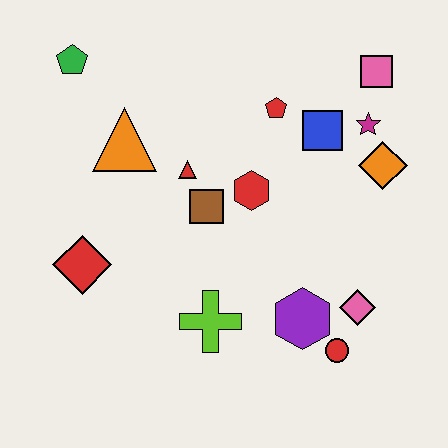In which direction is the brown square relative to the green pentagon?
The brown square is below the green pentagon.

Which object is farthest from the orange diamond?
The green pentagon is farthest from the orange diamond.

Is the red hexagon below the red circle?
No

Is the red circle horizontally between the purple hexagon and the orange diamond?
Yes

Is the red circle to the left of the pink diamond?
Yes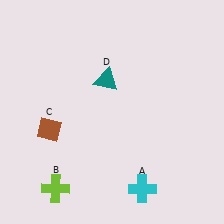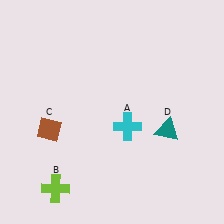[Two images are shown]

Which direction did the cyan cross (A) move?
The cyan cross (A) moved up.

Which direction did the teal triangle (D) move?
The teal triangle (D) moved right.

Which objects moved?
The objects that moved are: the cyan cross (A), the teal triangle (D).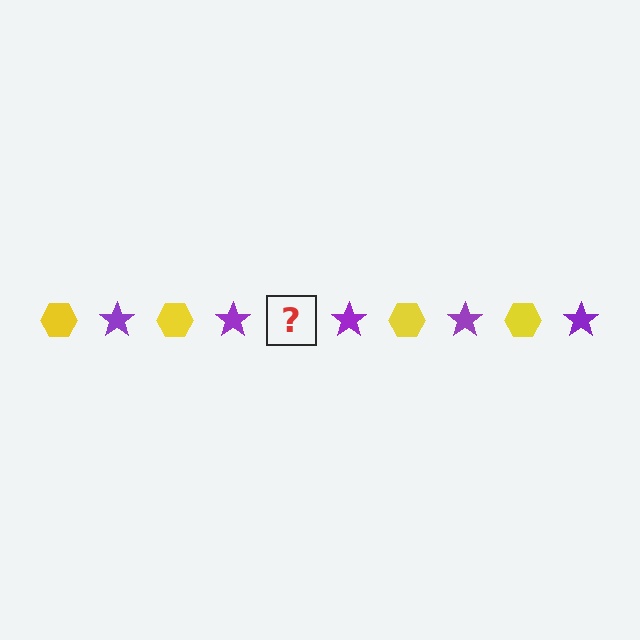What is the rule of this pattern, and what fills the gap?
The rule is that the pattern alternates between yellow hexagon and purple star. The gap should be filled with a yellow hexagon.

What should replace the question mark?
The question mark should be replaced with a yellow hexagon.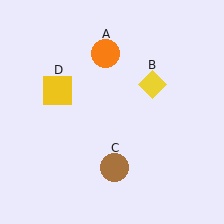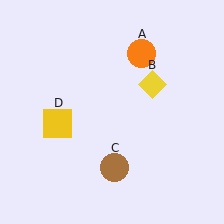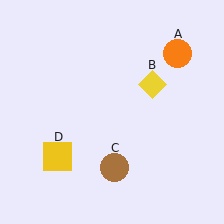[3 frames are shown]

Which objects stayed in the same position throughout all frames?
Yellow diamond (object B) and brown circle (object C) remained stationary.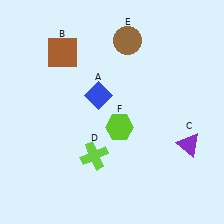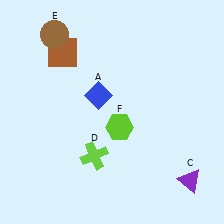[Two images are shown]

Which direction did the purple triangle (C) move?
The purple triangle (C) moved down.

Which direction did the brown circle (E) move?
The brown circle (E) moved left.